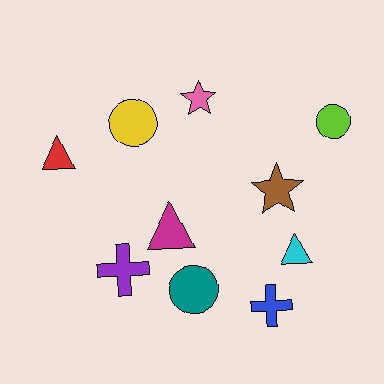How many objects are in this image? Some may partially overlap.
There are 10 objects.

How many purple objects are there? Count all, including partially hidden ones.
There is 1 purple object.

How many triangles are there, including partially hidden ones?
There are 3 triangles.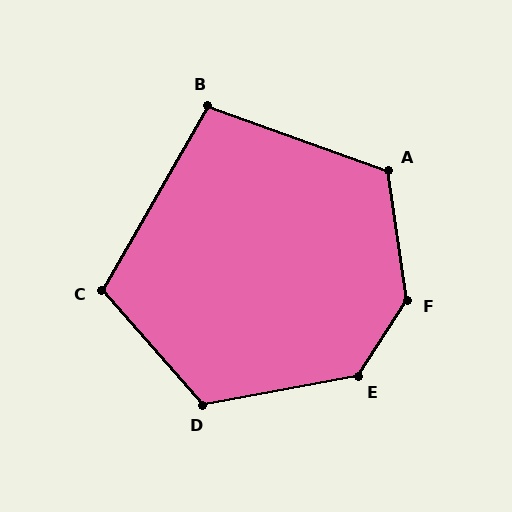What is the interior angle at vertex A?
Approximately 118 degrees (obtuse).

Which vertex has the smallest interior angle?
B, at approximately 100 degrees.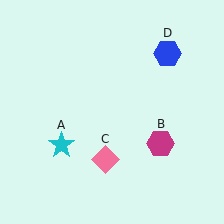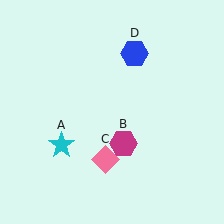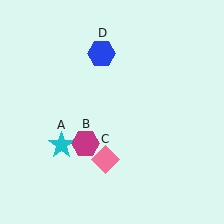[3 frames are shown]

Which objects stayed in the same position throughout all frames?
Cyan star (object A) and pink diamond (object C) remained stationary.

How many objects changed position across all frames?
2 objects changed position: magenta hexagon (object B), blue hexagon (object D).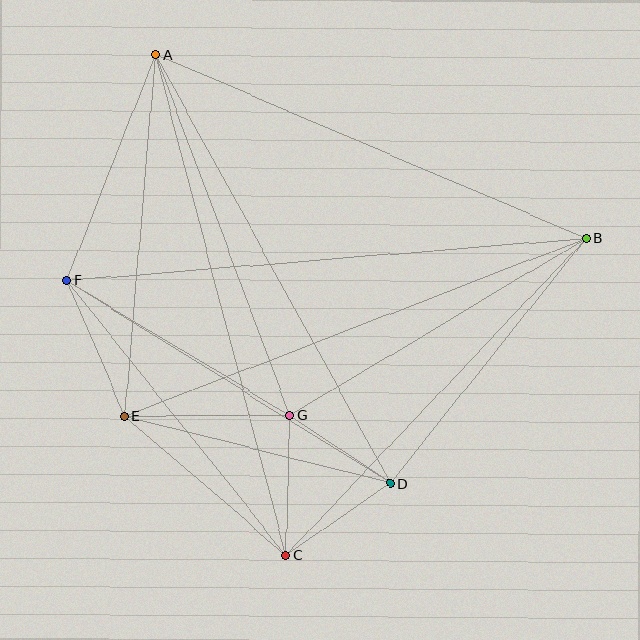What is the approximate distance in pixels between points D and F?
The distance between D and F is approximately 381 pixels.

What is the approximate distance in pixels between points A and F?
The distance between A and F is approximately 243 pixels.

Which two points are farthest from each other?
Points B and F are farthest from each other.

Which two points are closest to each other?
Points D and G are closest to each other.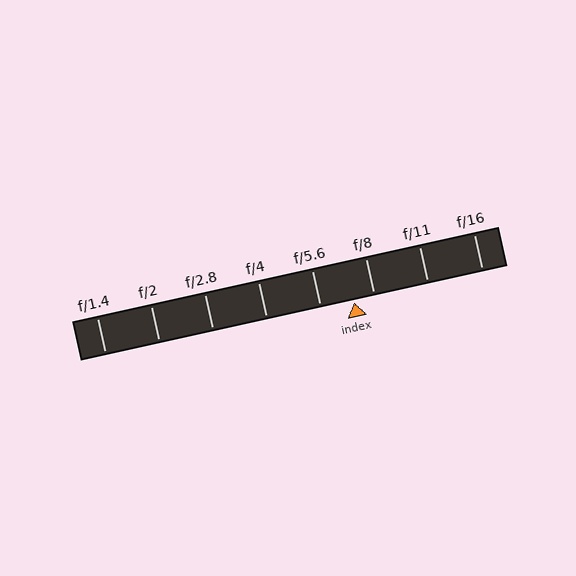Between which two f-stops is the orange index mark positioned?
The index mark is between f/5.6 and f/8.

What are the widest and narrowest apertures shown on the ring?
The widest aperture shown is f/1.4 and the narrowest is f/16.